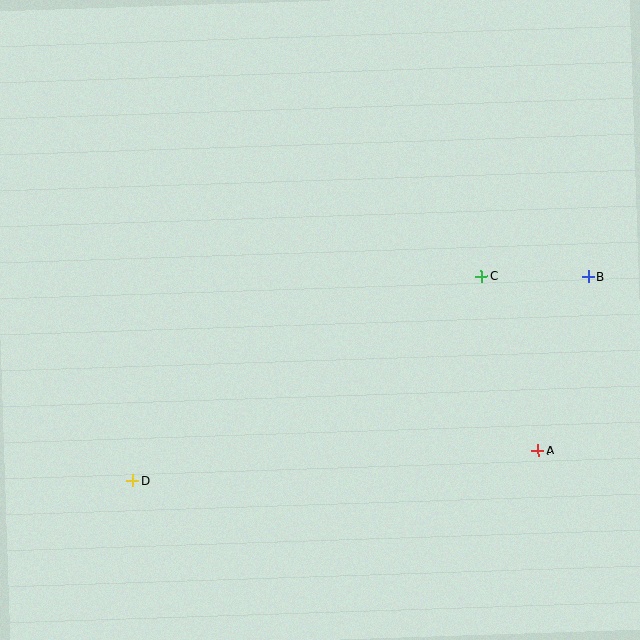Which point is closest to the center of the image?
Point C at (481, 276) is closest to the center.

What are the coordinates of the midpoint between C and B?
The midpoint between C and B is at (535, 277).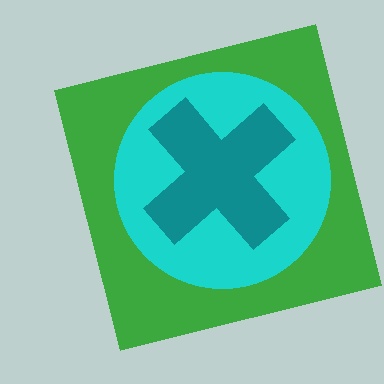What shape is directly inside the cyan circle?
The teal cross.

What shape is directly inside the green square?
The cyan circle.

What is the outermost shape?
The green square.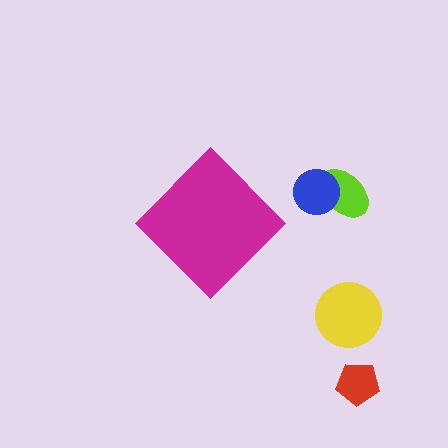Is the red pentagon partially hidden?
No, the red pentagon is fully visible.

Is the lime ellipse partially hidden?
No, the lime ellipse is fully visible.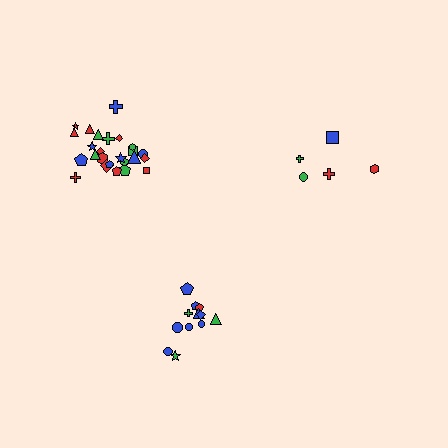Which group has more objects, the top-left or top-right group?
The top-left group.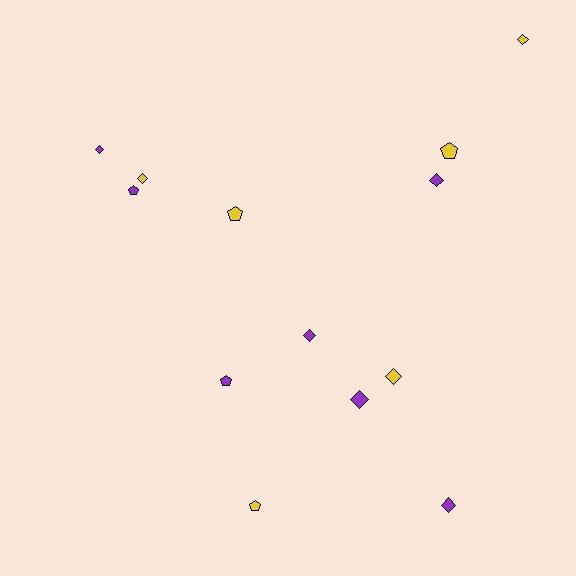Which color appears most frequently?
Purple, with 7 objects.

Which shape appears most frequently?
Diamond, with 8 objects.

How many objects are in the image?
There are 13 objects.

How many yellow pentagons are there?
There are 3 yellow pentagons.